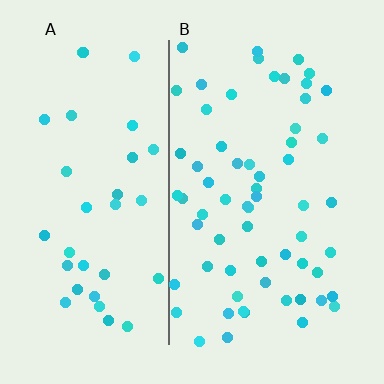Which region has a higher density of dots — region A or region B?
B (the right).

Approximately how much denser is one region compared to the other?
Approximately 1.8× — region B over region A.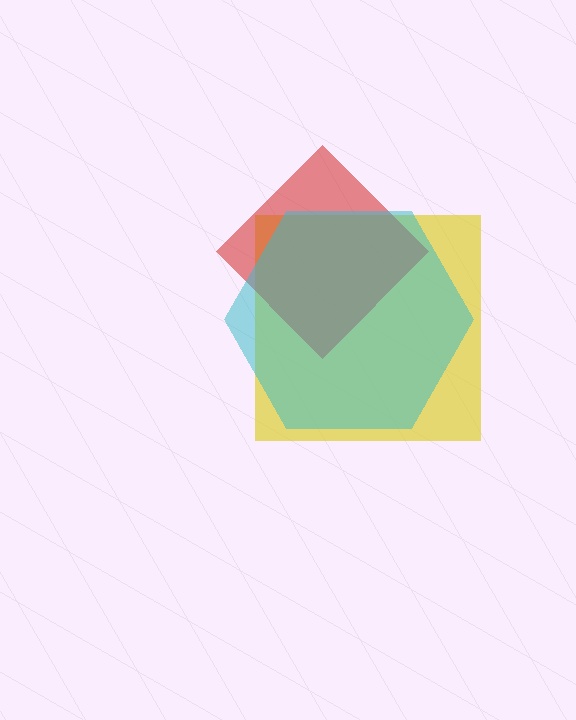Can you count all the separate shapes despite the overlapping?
Yes, there are 3 separate shapes.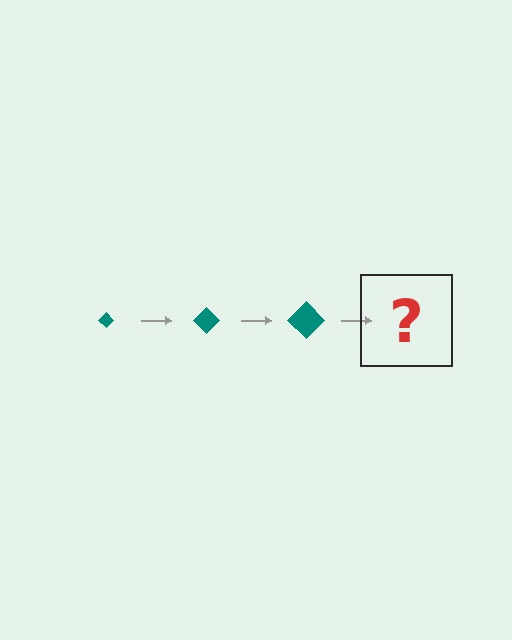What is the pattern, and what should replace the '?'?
The pattern is that the diamond gets progressively larger each step. The '?' should be a teal diamond, larger than the previous one.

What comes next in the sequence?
The next element should be a teal diamond, larger than the previous one.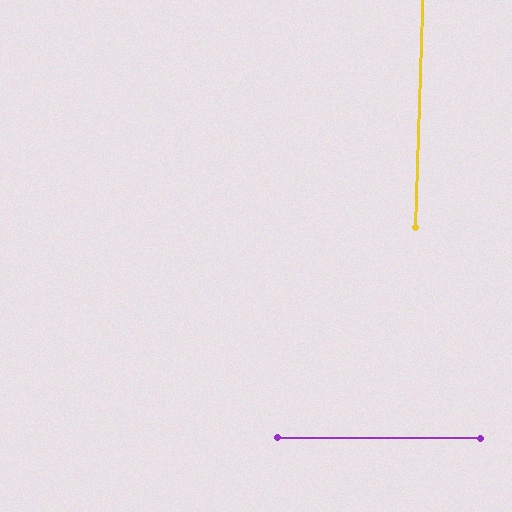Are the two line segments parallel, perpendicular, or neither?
Perpendicular — they meet at approximately 88°.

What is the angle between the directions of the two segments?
Approximately 88 degrees.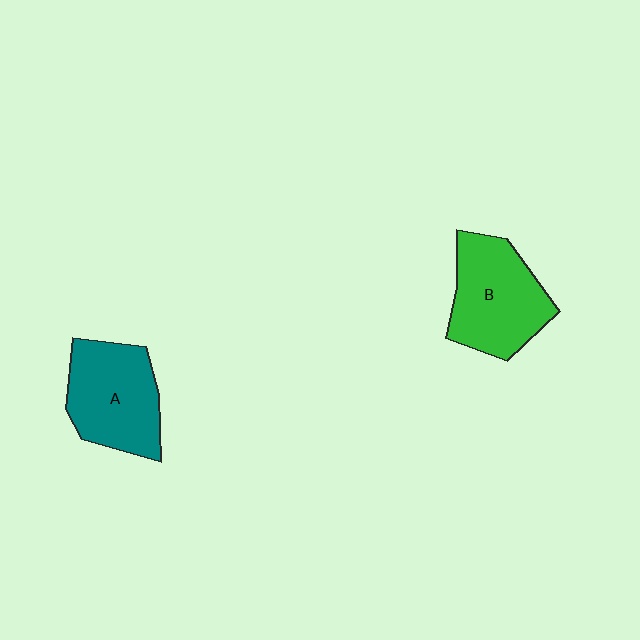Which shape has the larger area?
Shape B (green).